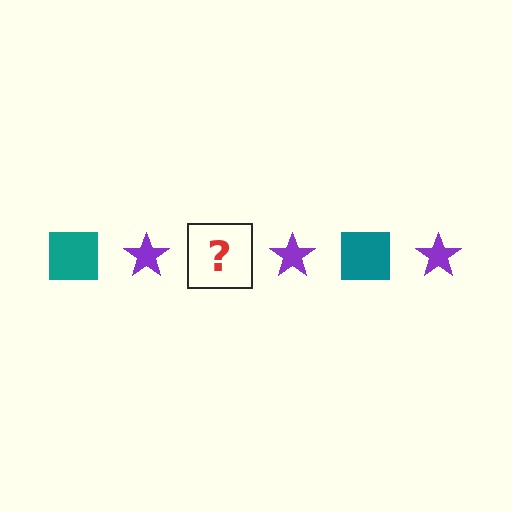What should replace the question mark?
The question mark should be replaced with a teal square.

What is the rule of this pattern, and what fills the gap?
The rule is that the pattern alternates between teal square and purple star. The gap should be filled with a teal square.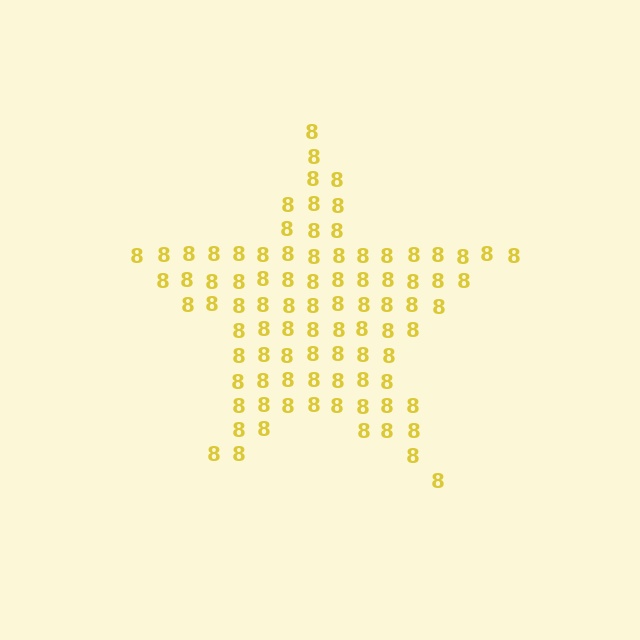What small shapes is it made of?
It is made of small digit 8's.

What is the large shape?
The large shape is a star.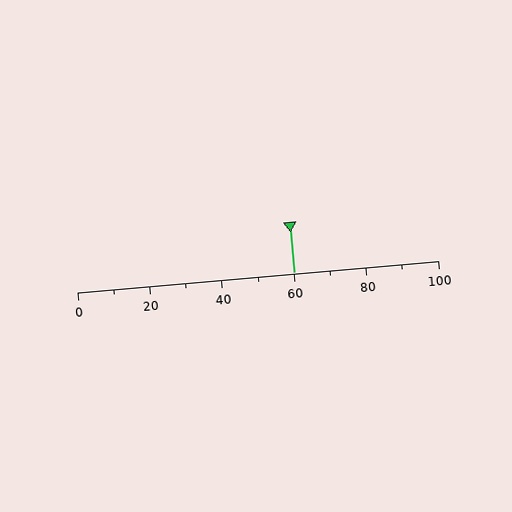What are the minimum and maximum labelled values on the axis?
The axis runs from 0 to 100.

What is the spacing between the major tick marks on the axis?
The major ticks are spaced 20 apart.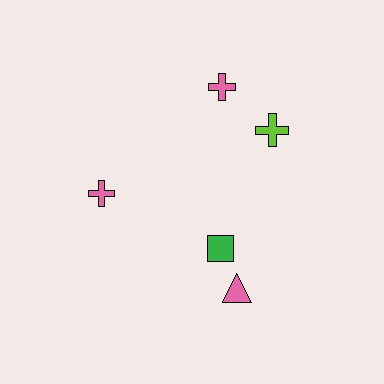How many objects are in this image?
There are 5 objects.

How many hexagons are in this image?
There are no hexagons.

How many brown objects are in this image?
There are no brown objects.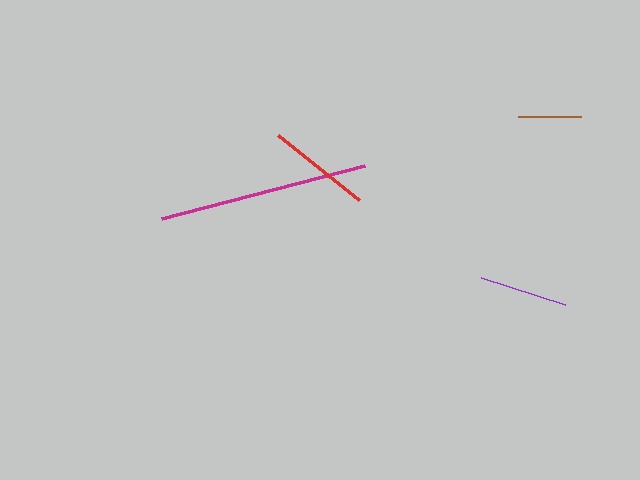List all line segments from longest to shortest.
From longest to shortest: magenta, red, purple, brown.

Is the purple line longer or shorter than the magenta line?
The magenta line is longer than the purple line.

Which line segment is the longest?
The magenta line is the longest at approximately 209 pixels.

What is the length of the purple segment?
The purple segment is approximately 88 pixels long.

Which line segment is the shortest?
The brown line is the shortest at approximately 64 pixels.